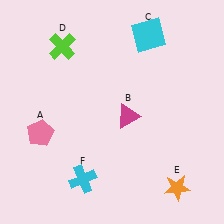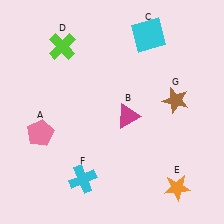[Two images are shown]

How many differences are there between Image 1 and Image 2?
There is 1 difference between the two images.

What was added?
A brown star (G) was added in Image 2.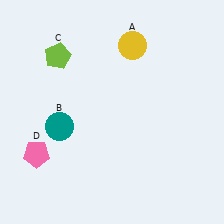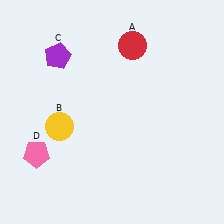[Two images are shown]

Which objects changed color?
A changed from yellow to red. B changed from teal to yellow. C changed from lime to purple.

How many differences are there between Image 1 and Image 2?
There are 3 differences between the two images.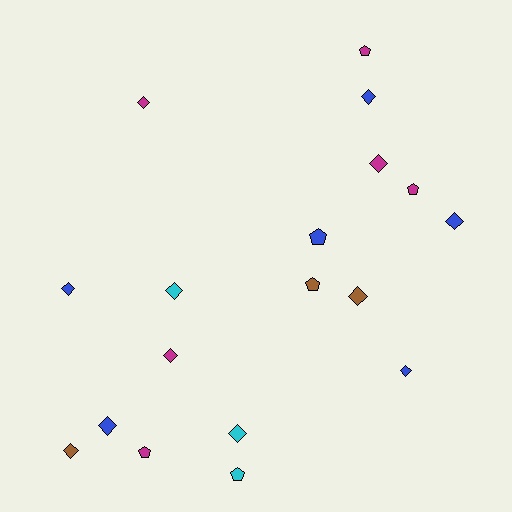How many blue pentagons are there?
There is 1 blue pentagon.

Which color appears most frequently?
Magenta, with 6 objects.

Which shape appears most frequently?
Diamond, with 12 objects.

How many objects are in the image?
There are 18 objects.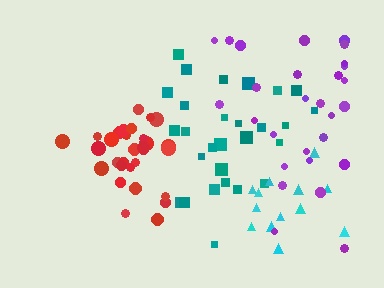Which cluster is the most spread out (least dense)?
Purple.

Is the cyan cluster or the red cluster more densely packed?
Red.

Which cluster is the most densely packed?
Red.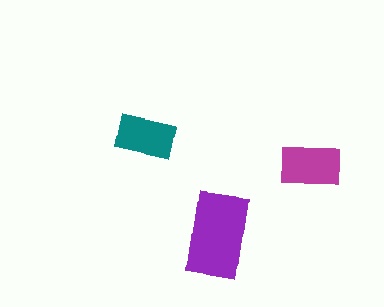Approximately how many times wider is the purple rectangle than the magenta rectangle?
About 1.5 times wider.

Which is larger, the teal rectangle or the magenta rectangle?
The magenta one.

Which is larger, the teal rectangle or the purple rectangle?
The purple one.